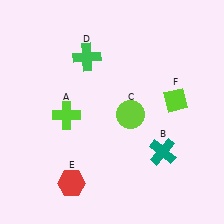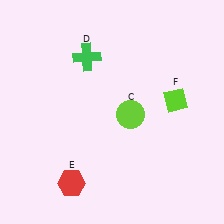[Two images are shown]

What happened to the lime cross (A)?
The lime cross (A) was removed in Image 2. It was in the bottom-left area of Image 1.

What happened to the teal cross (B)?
The teal cross (B) was removed in Image 2. It was in the bottom-right area of Image 1.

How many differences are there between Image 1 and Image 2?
There are 2 differences between the two images.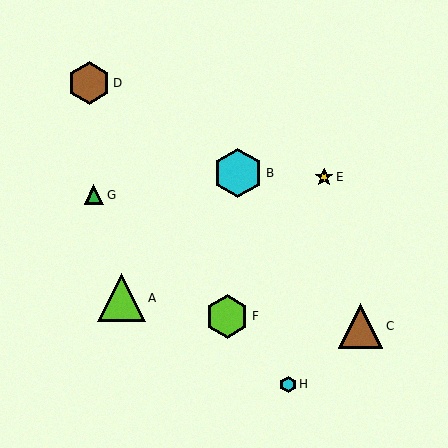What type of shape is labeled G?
Shape G is a green triangle.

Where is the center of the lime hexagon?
The center of the lime hexagon is at (227, 316).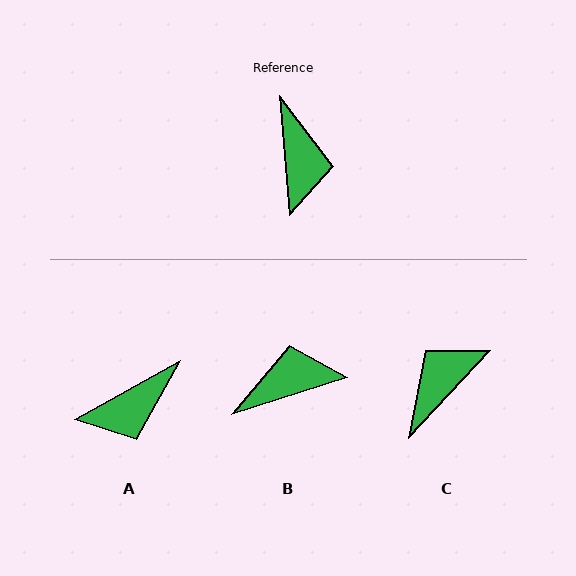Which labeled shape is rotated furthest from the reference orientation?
C, about 132 degrees away.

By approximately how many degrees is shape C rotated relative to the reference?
Approximately 132 degrees counter-clockwise.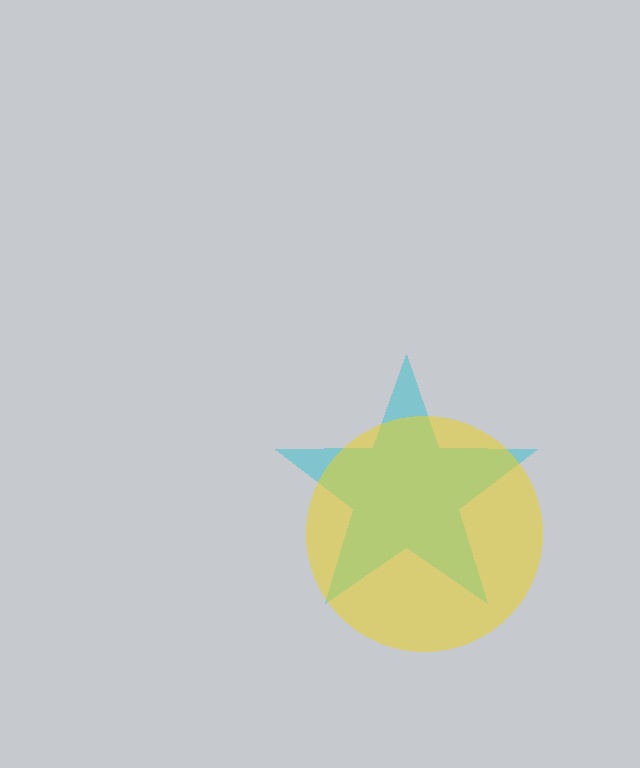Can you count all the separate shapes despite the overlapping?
Yes, there are 2 separate shapes.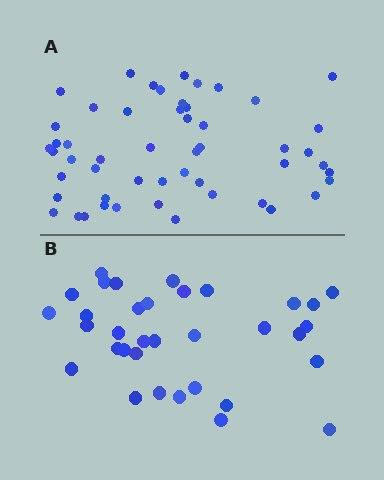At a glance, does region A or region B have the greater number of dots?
Region A (the top region) has more dots.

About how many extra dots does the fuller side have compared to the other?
Region A has approximately 20 more dots than region B.